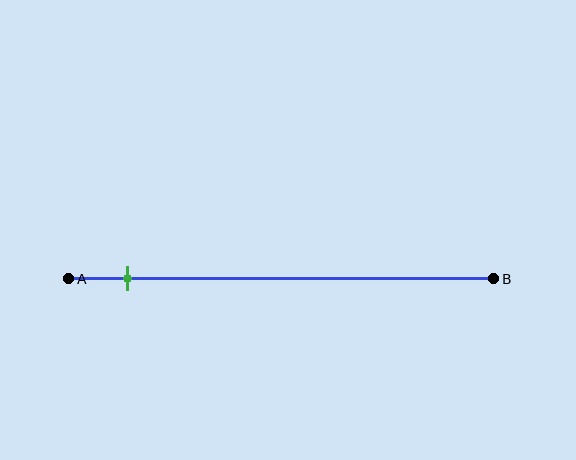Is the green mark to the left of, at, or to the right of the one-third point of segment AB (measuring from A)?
The green mark is to the left of the one-third point of segment AB.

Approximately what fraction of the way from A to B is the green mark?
The green mark is approximately 15% of the way from A to B.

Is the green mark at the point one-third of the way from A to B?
No, the mark is at about 15% from A, not at the 33% one-third point.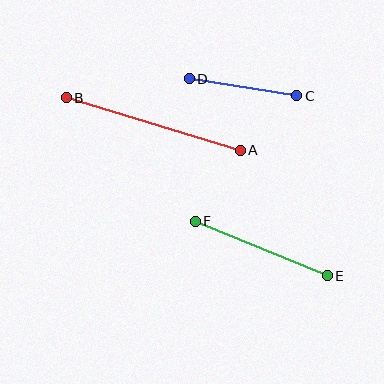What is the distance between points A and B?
The distance is approximately 182 pixels.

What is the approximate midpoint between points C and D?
The midpoint is at approximately (243, 87) pixels.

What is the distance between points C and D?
The distance is approximately 109 pixels.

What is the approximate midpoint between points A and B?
The midpoint is at approximately (153, 124) pixels.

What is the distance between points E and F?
The distance is approximately 143 pixels.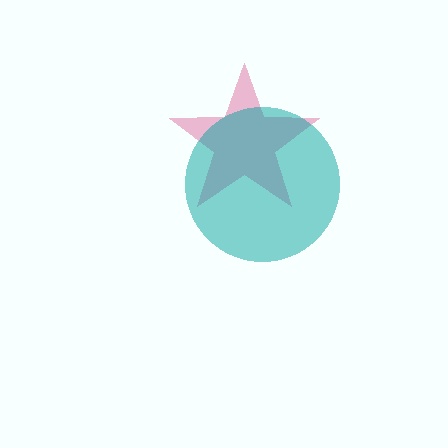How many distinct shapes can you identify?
There are 2 distinct shapes: a pink star, a teal circle.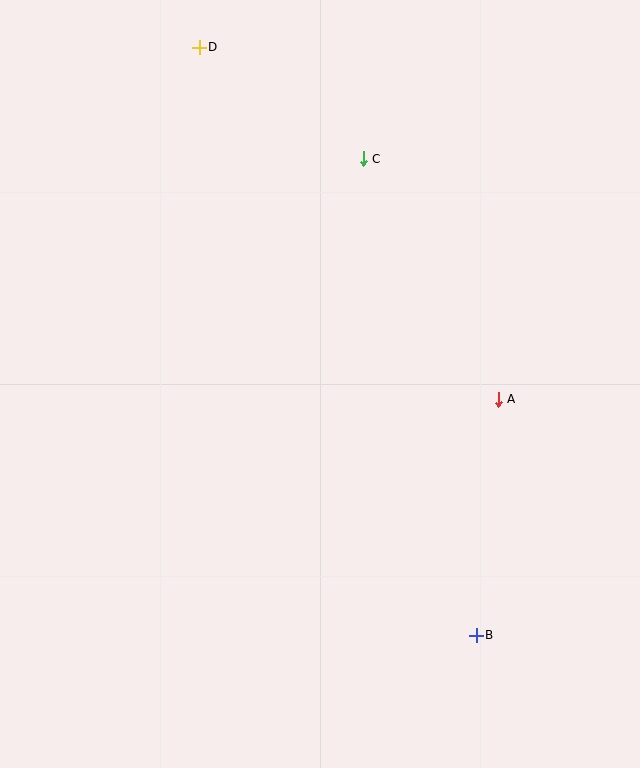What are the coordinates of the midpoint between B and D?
The midpoint between B and D is at (338, 341).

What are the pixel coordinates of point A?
Point A is at (498, 399).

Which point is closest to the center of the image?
Point A at (498, 399) is closest to the center.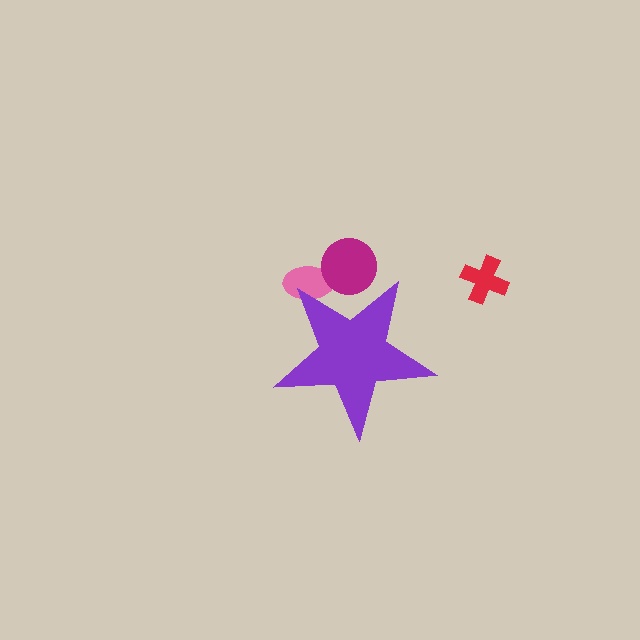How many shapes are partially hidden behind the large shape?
2 shapes are partially hidden.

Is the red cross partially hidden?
No, the red cross is fully visible.